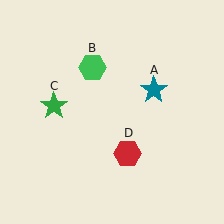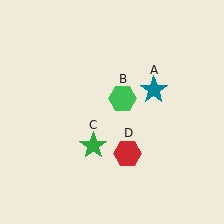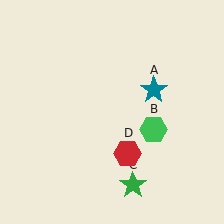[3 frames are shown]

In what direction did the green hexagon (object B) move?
The green hexagon (object B) moved down and to the right.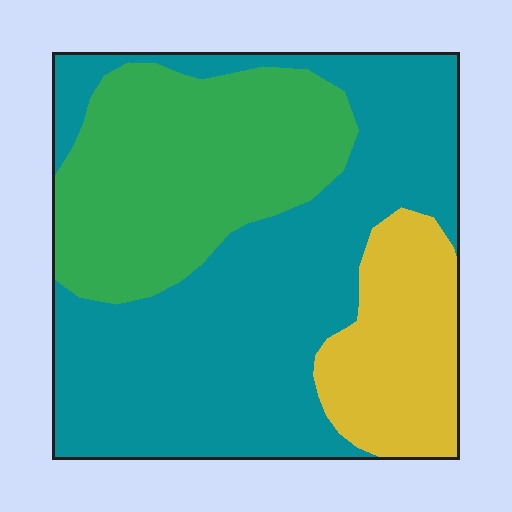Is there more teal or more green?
Teal.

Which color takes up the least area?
Yellow, at roughly 15%.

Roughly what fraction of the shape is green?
Green covers about 30% of the shape.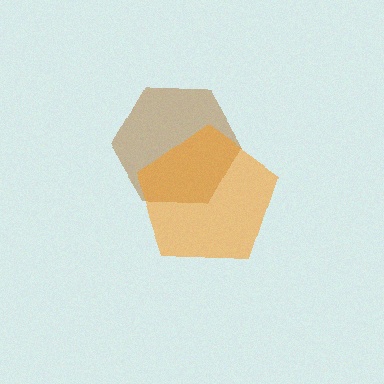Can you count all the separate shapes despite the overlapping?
Yes, there are 2 separate shapes.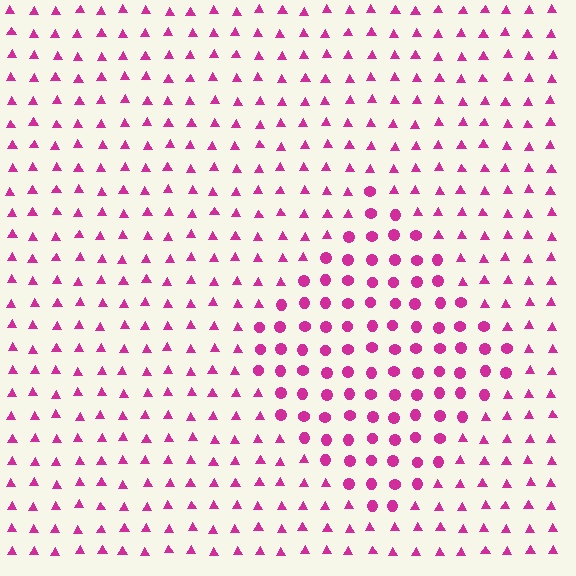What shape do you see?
I see a diamond.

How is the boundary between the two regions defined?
The boundary is defined by a change in element shape: circles inside vs. triangles outside. All elements share the same color and spacing.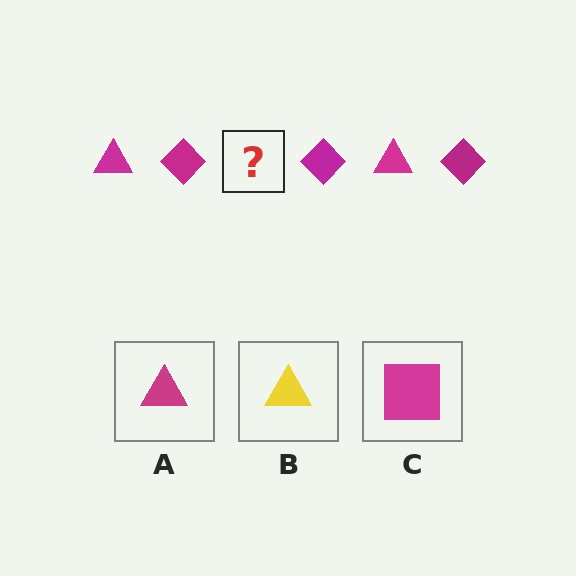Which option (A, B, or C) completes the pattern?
A.